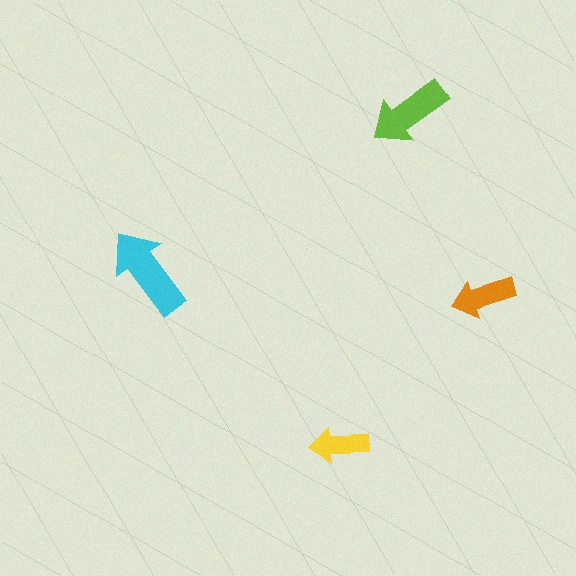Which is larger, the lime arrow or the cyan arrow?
The cyan one.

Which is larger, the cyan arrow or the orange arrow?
The cyan one.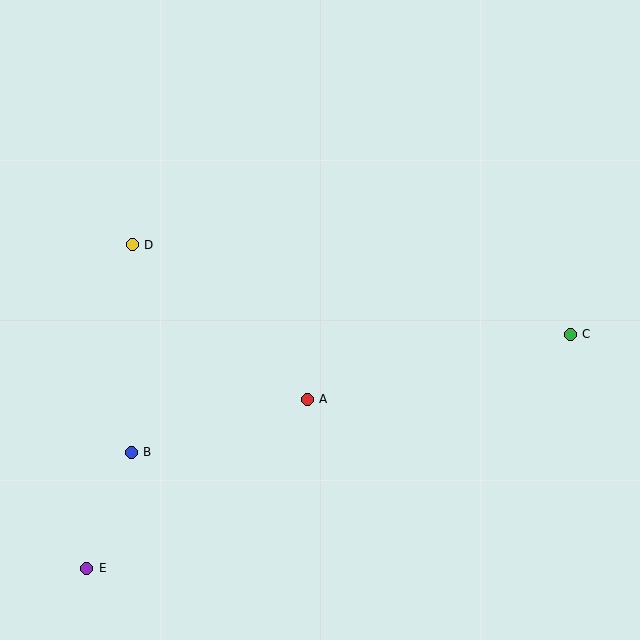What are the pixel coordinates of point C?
Point C is at (570, 334).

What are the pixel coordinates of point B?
Point B is at (131, 452).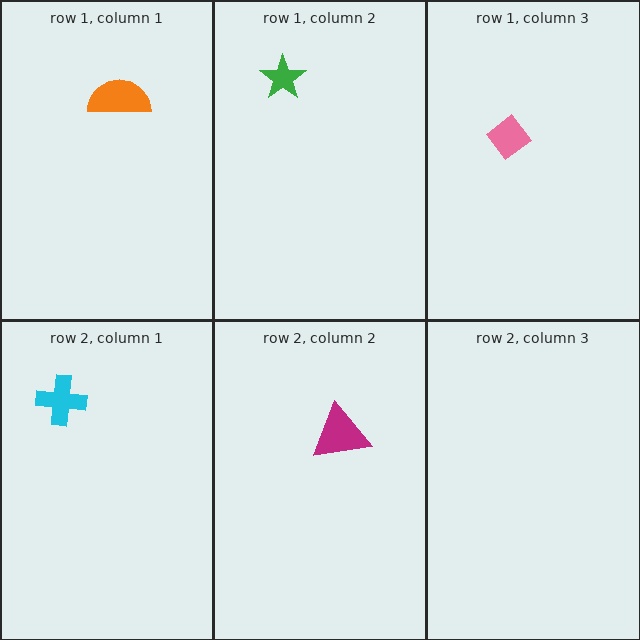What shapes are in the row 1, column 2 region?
The green star.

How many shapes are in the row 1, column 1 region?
1.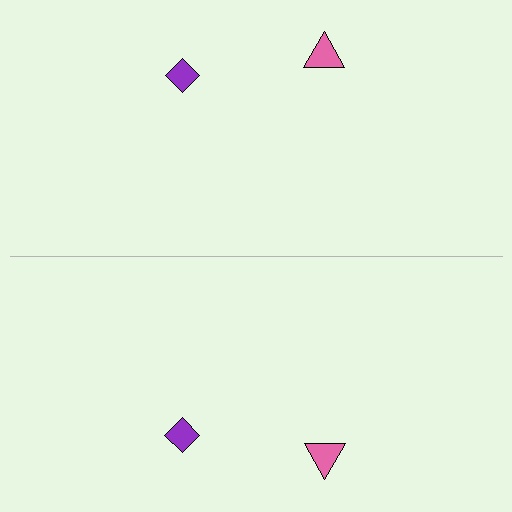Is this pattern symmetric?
Yes, this pattern has bilateral (reflection) symmetry.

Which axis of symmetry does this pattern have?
The pattern has a horizontal axis of symmetry running through the center of the image.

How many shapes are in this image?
There are 4 shapes in this image.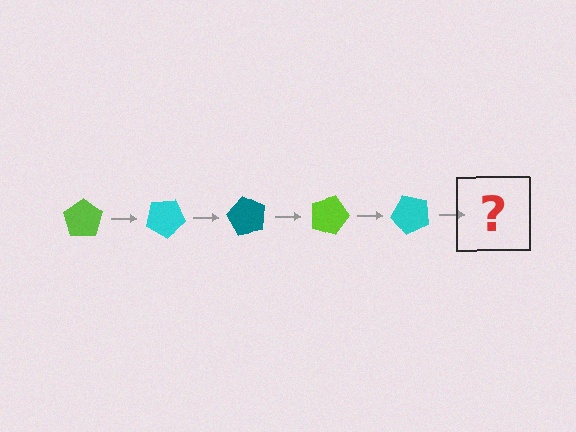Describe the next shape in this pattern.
It should be a teal pentagon, rotated 150 degrees from the start.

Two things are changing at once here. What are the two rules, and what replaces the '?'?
The two rules are that it rotates 30 degrees each step and the color cycles through lime, cyan, and teal. The '?' should be a teal pentagon, rotated 150 degrees from the start.